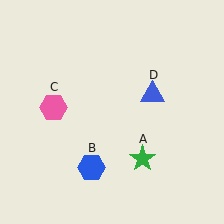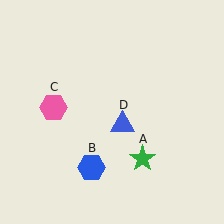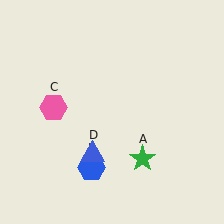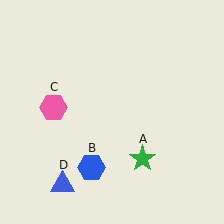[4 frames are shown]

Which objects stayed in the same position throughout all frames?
Green star (object A) and blue hexagon (object B) and pink hexagon (object C) remained stationary.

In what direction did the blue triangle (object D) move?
The blue triangle (object D) moved down and to the left.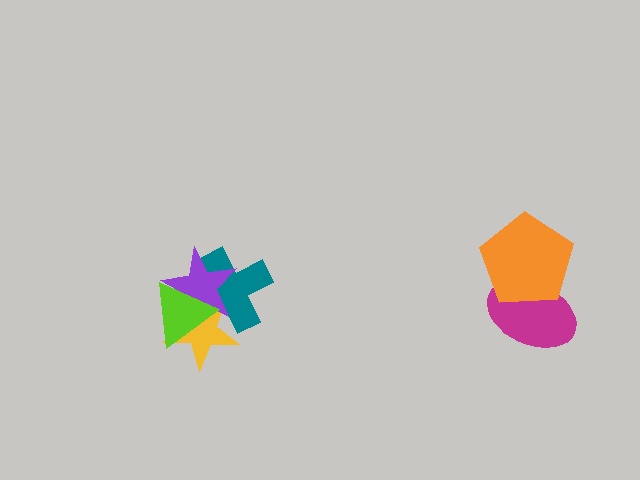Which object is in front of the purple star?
The lime triangle is in front of the purple star.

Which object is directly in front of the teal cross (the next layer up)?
The purple star is directly in front of the teal cross.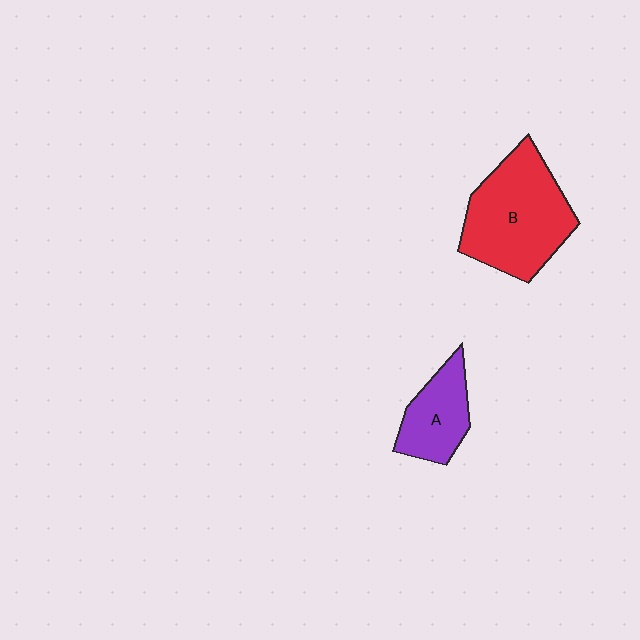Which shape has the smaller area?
Shape A (purple).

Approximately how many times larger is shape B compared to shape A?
Approximately 1.9 times.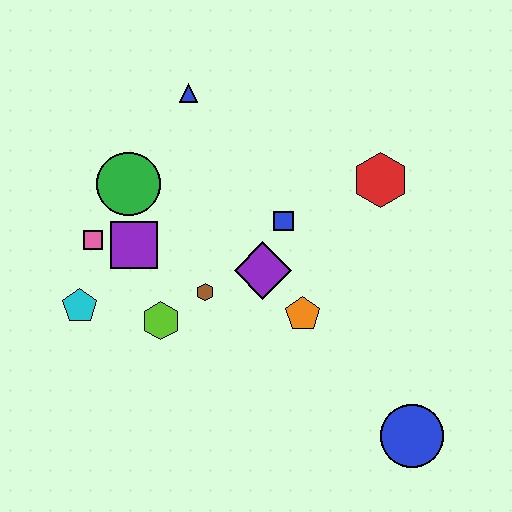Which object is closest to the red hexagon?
The blue square is closest to the red hexagon.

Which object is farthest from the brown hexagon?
The blue circle is farthest from the brown hexagon.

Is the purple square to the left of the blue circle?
Yes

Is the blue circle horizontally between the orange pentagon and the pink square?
No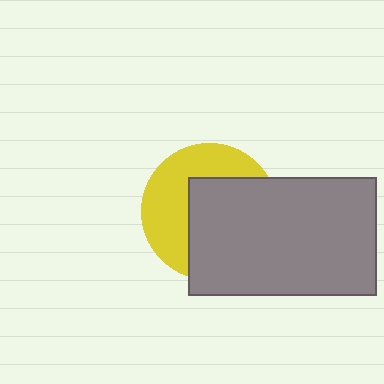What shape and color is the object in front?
The object in front is a gray rectangle.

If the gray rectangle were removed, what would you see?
You would see the complete yellow circle.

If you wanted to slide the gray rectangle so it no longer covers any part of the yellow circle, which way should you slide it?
Slide it toward the lower-right — that is the most direct way to separate the two shapes.